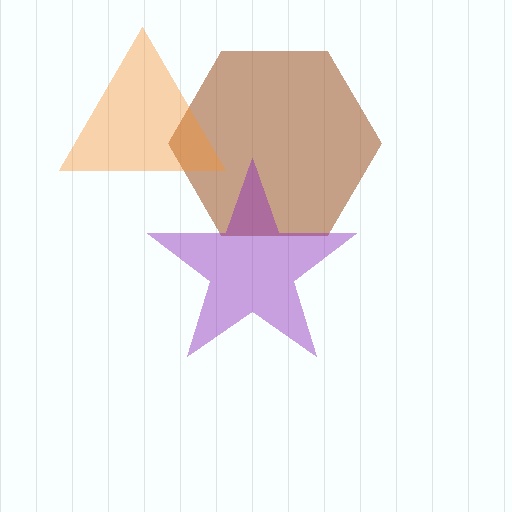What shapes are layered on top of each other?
The layered shapes are: a brown hexagon, a purple star, an orange triangle.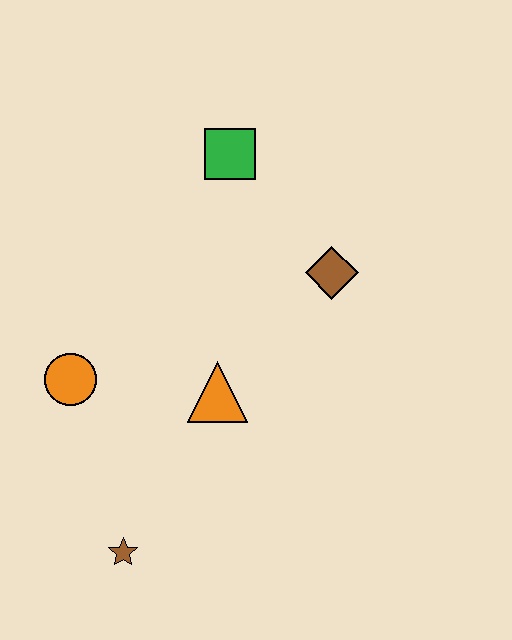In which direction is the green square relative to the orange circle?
The green square is above the orange circle.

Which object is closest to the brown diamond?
The green square is closest to the brown diamond.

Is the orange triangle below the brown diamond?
Yes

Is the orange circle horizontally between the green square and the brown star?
No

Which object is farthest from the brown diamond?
The brown star is farthest from the brown diamond.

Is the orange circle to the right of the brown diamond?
No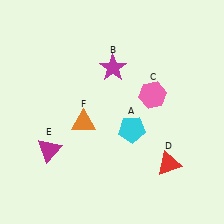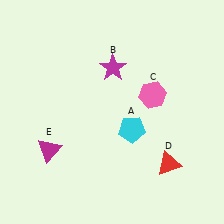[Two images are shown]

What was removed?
The orange triangle (F) was removed in Image 2.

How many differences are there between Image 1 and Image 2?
There is 1 difference between the two images.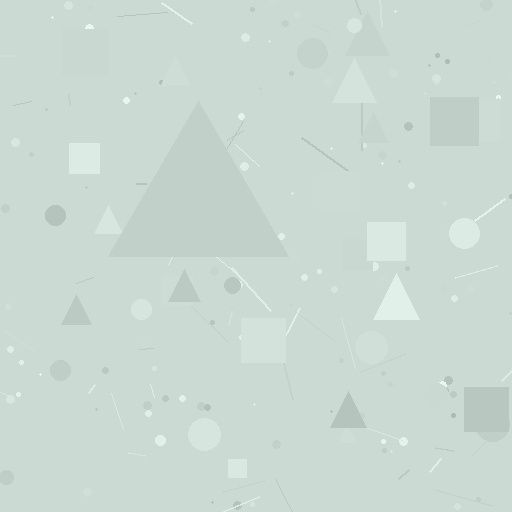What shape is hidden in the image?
A triangle is hidden in the image.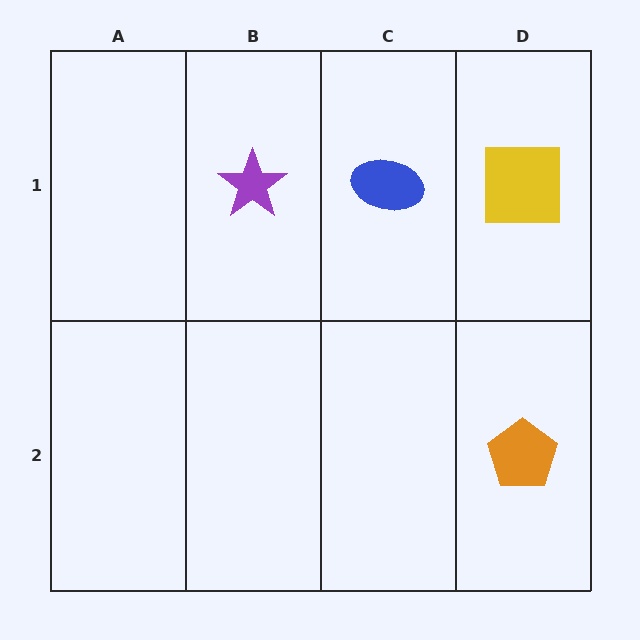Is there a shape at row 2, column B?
No, that cell is empty.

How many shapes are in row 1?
3 shapes.